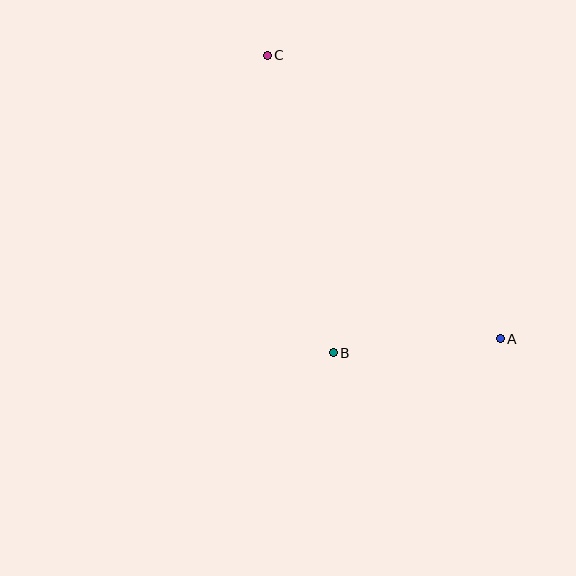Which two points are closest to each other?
Points A and B are closest to each other.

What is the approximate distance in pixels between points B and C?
The distance between B and C is approximately 305 pixels.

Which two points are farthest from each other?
Points A and C are farthest from each other.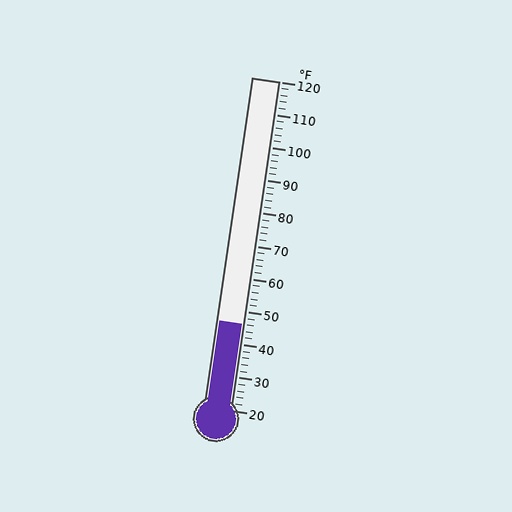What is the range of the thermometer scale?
The thermometer scale ranges from 20°F to 120°F.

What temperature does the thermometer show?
The thermometer shows approximately 46°F.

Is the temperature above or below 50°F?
The temperature is below 50°F.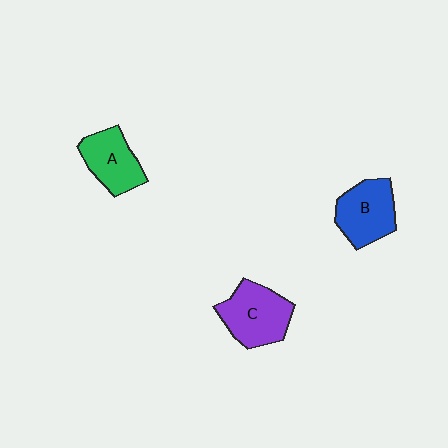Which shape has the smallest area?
Shape A (green).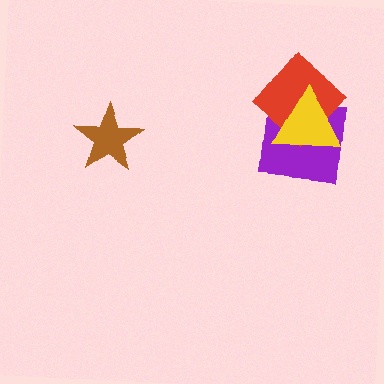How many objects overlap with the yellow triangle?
2 objects overlap with the yellow triangle.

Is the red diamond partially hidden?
Yes, it is partially covered by another shape.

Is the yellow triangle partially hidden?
No, no other shape covers it.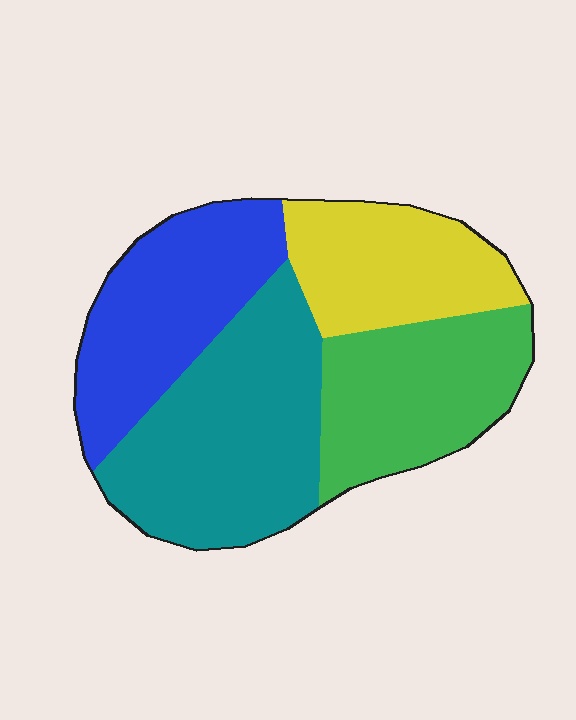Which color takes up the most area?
Teal, at roughly 35%.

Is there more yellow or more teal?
Teal.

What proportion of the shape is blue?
Blue takes up about one quarter (1/4) of the shape.